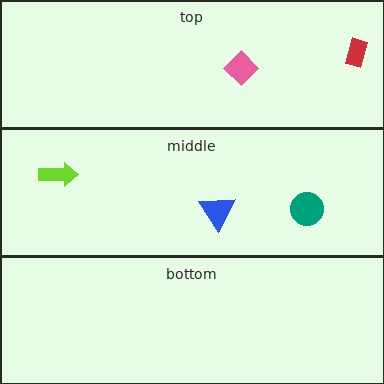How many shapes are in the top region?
2.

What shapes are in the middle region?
The blue triangle, the lime arrow, the teal circle.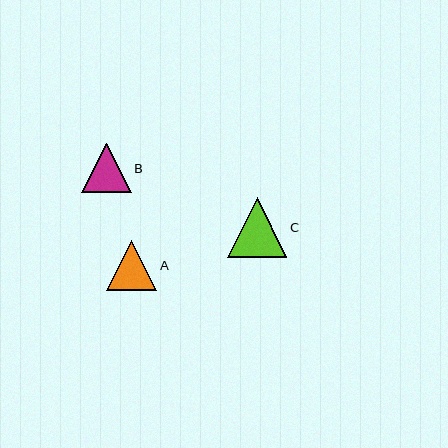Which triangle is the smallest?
Triangle B is the smallest with a size of approximately 49 pixels.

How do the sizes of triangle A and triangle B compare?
Triangle A and triangle B are approximately the same size.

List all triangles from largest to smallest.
From largest to smallest: C, A, B.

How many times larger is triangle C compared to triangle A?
Triangle C is approximately 1.2 times the size of triangle A.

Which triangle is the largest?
Triangle C is the largest with a size of approximately 59 pixels.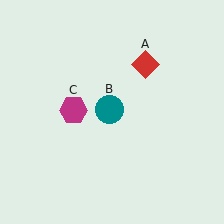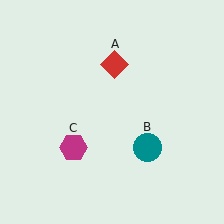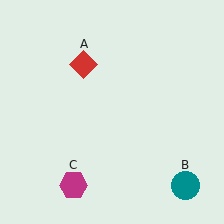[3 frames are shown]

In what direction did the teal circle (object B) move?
The teal circle (object B) moved down and to the right.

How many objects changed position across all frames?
3 objects changed position: red diamond (object A), teal circle (object B), magenta hexagon (object C).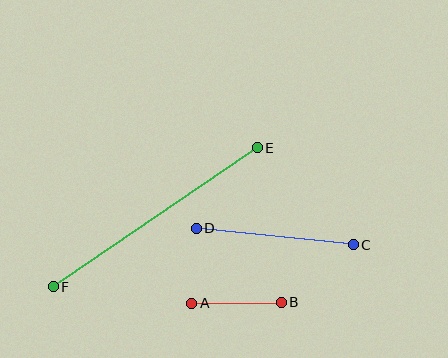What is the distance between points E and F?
The distance is approximately 247 pixels.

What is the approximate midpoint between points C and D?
The midpoint is at approximately (275, 237) pixels.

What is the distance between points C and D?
The distance is approximately 158 pixels.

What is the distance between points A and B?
The distance is approximately 89 pixels.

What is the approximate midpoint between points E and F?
The midpoint is at approximately (155, 217) pixels.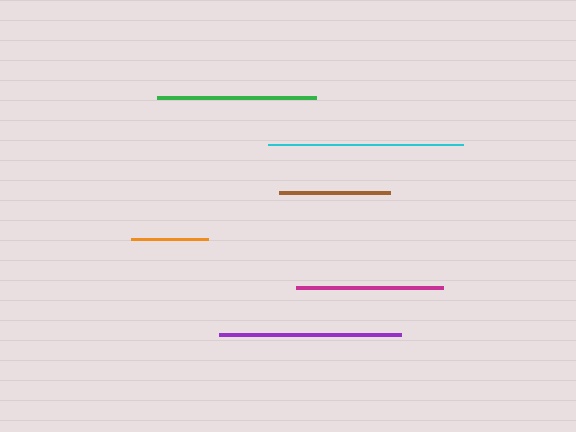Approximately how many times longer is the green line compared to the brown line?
The green line is approximately 1.4 times the length of the brown line.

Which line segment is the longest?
The cyan line is the longest at approximately 195 pixels.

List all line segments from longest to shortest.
From longest to shortest: cyan, purple, green, magenta, brown, orange.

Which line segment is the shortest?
The orange line is the shortest at approximately 77 pixels.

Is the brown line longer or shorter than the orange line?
The brown line is longer than the orange line.